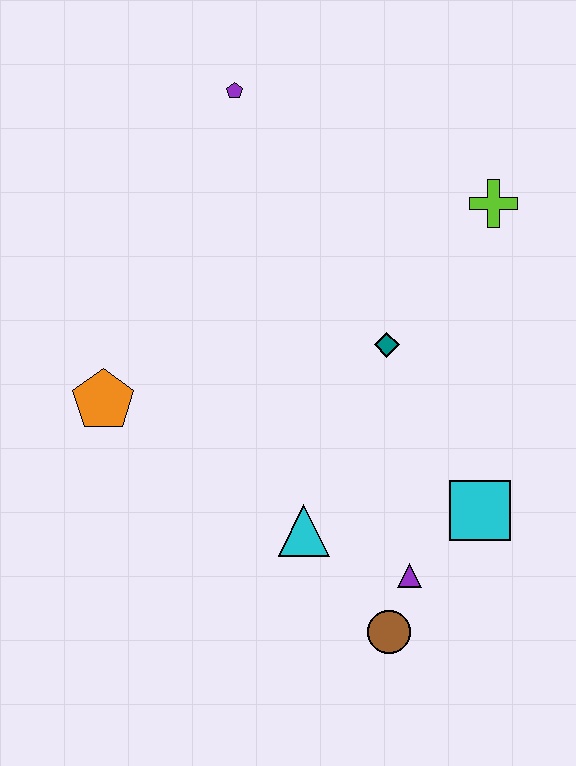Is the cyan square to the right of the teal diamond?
Yes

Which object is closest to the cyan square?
The purple triangle is closest to the cyan square.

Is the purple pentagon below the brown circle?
No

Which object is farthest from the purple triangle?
The purple pentagon is farthest from the purple triangle.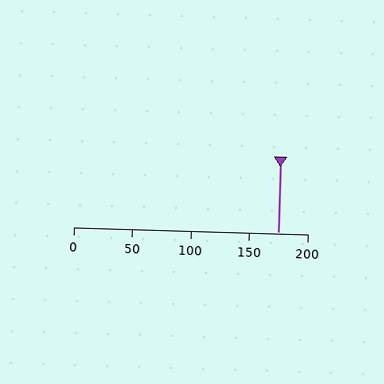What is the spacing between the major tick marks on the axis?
The major ticks are spaced 50 apart.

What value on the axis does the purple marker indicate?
The marker indicates approximately 175.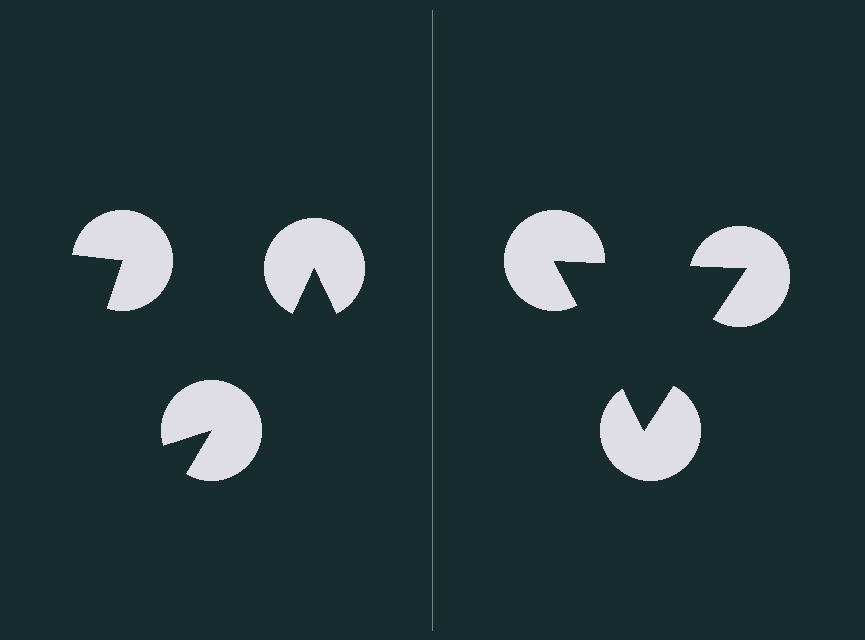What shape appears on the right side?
An illusory triangle.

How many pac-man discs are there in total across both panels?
6 — 3 on each side.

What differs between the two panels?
The pac-man discs are positioned identically on both sides; only the wedge orientations differ. On the right they align to a triangle; on the left they are misaligned.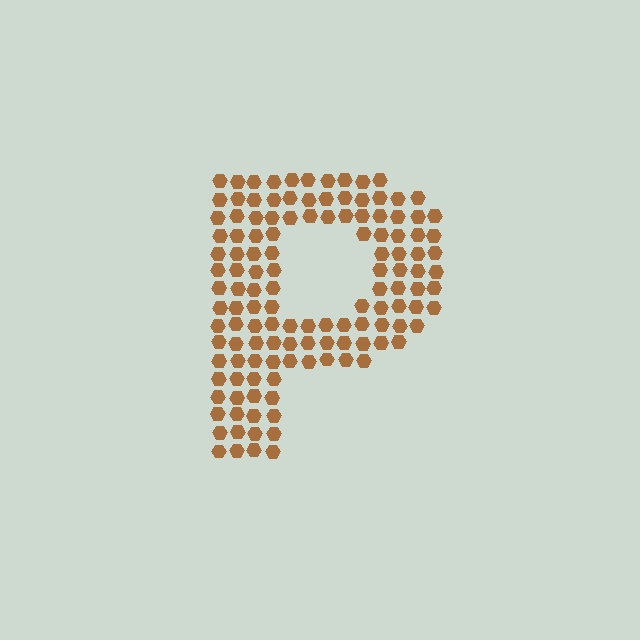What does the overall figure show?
The overall figure shows the letter P.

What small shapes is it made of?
It is made of small hexagons.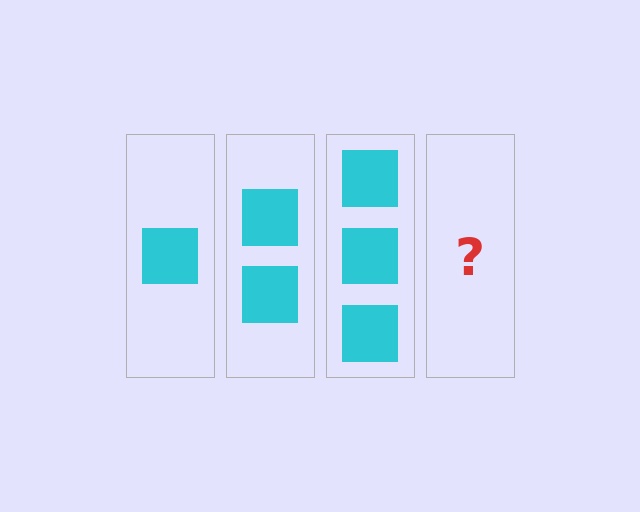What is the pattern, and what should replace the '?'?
The pattern is that each step adds one more square. The '?' should be 4 squares.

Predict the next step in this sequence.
The next step is 4 squares.